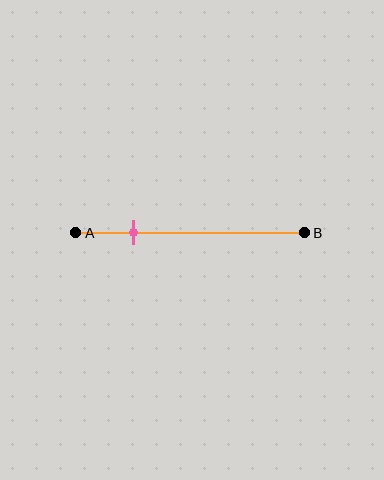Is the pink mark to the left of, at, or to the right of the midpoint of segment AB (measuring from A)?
The pink mark is to the left of the midpoint of segment AB.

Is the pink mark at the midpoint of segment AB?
No, the mark is at about 25% from A, not at the 50% midpoint.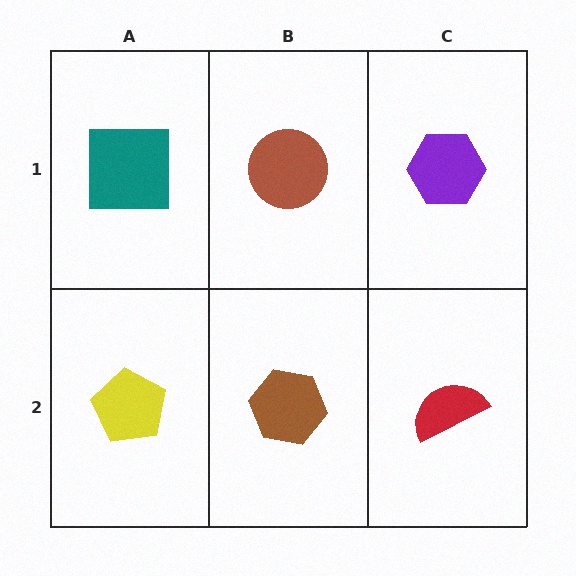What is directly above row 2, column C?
A purple hexagon.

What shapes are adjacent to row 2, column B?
A brown circle (row 1, column B), a yellow pentagon (row 2, column A), a red semicircle (row 2, column C).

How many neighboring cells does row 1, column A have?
2.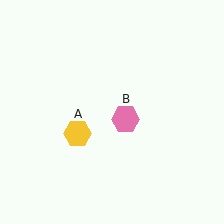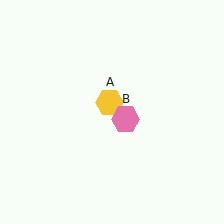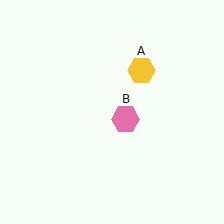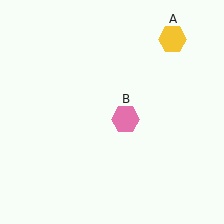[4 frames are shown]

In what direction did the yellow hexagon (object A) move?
The yellow hexagon (object A) moved up and to the right.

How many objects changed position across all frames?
1 object changed position: yellow hexagon (object A).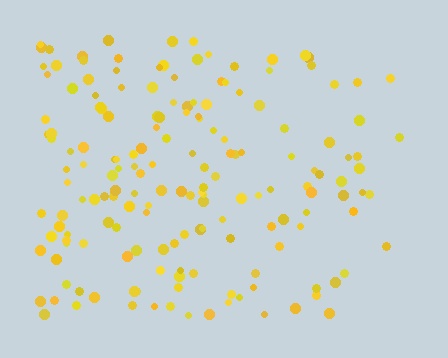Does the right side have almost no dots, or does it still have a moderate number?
Still a moderate number, just noticeably fewer than the left.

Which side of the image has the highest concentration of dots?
The left.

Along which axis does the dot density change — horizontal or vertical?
Horizontal.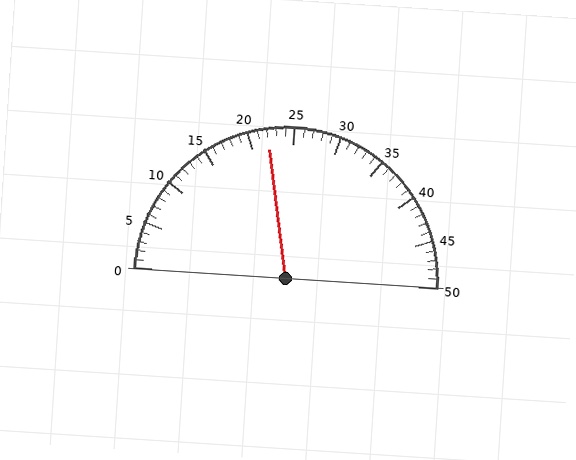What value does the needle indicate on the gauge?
The needle indicates approximately 22.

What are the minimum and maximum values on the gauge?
The gauge ranges from 0 to 50.